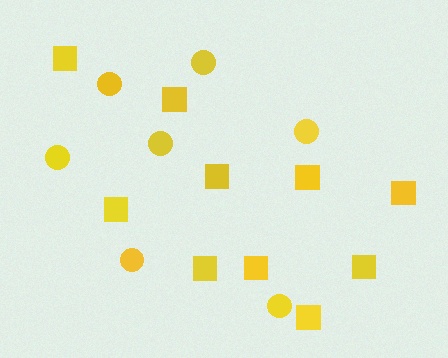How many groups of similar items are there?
There are 2 groups: one group of squares (10) and one group of circles (7).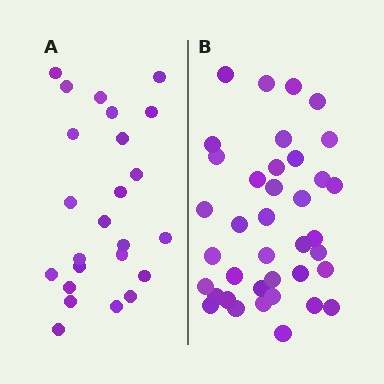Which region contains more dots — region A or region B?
Region B (the right region) has more dots.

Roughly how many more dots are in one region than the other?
Region B has approximately 15 more dots than region A.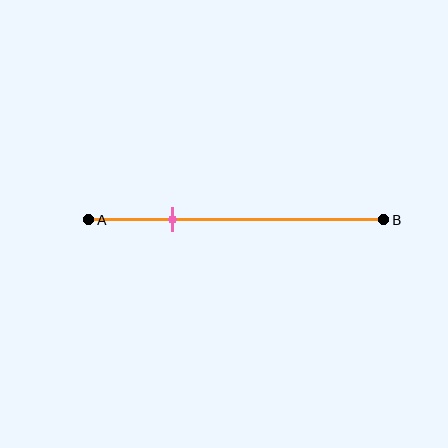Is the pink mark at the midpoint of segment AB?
No, the mark is at about 30% from A, not at the 50% midpoint.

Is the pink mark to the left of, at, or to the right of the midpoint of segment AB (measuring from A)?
The pink mark is to the left of the midpoint of segment AB.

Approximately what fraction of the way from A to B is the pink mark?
The pink mark is approximately 30% of the way from A to B.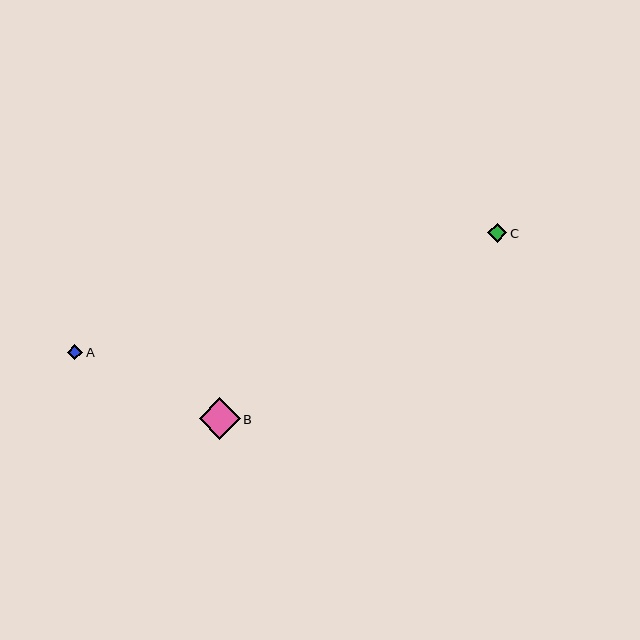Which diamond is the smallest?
Diamond A is the smallest with a size of approximately 16 pixels.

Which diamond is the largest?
Diamond B is the largest with a size of approximately 41 pixels.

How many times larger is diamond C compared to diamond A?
Diamond C is approximately 1.3 times the size of diamond A.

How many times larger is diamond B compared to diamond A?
Diamond B is approximately 2.6 times the size of diamond A.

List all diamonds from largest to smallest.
From largest to smallest: B, C, A.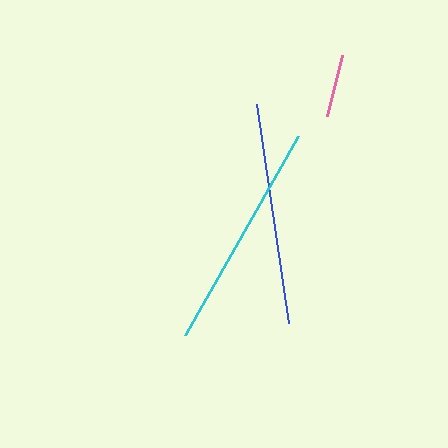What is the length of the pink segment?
The pink segment is approximately 63 pixels long.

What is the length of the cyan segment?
The cyan segment is approximately 228 pixels long.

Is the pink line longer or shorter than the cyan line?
The cyan line is longer than the pink line.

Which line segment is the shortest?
The pink line is the shortest at approximately 63 pixels.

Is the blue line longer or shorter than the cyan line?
The cyan line is longer than the blue line.